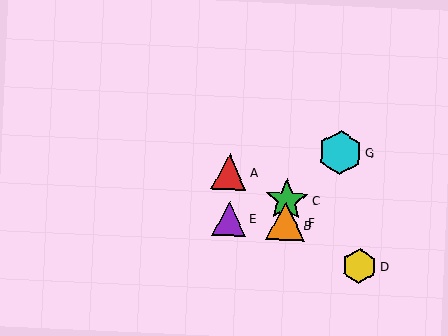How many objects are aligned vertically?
3 objects (B, C, F) are aligned vertically.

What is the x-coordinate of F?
Object F is at x≈286.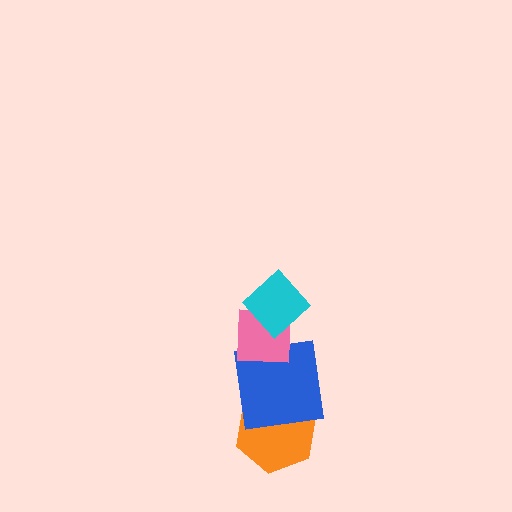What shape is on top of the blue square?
The pink square is on top of the blue square.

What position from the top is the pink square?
The pink square is 2nd from the top.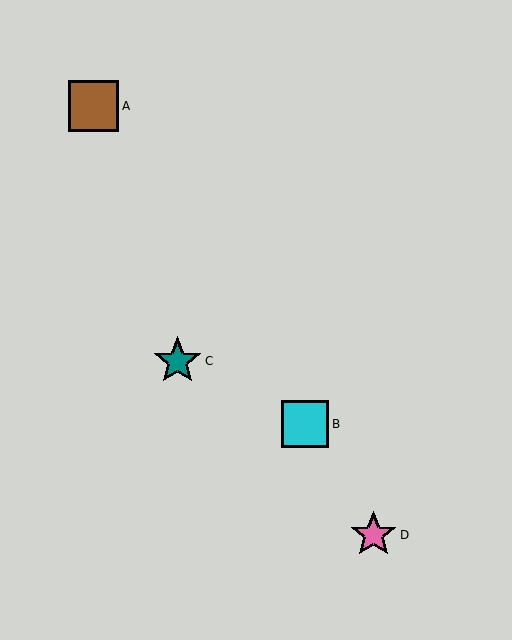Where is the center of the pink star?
The center of the pink star is at (374, 535).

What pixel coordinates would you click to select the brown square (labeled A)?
Click at (94, 106) to select the brown square A.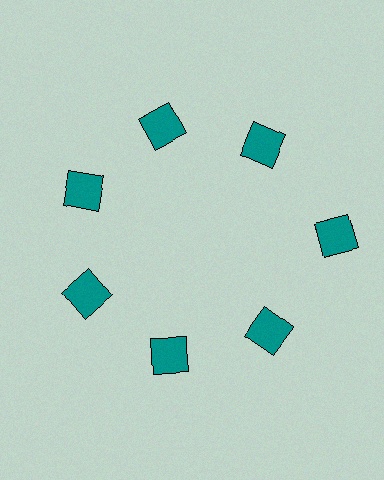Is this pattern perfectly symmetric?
No. The 7 teal squares are arranged in a ring, but one element near the 3 o'clock position is pushed outward from the center, breaking the 7-fold rotational symmetry.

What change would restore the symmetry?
The symmetry would be restored by moving it inward, back onto the ring so that all 7 squares sit at equal angles and equal distance from the center.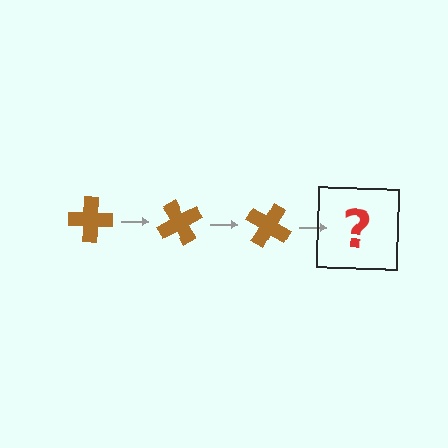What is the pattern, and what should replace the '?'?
The pattern is that the cross rotates 60 degrees each step. The '?' should be a brown cross rotated 180 degrees.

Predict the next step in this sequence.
The next step is a brown cross rotated 180 degrees.